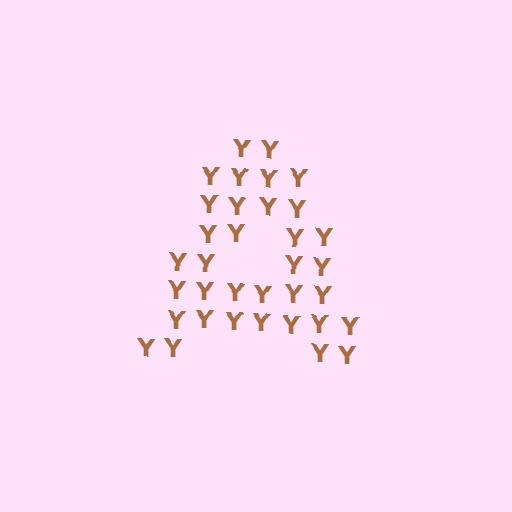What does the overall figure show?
The overall figure shows the letter A.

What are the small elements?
The small elements are letter Y's.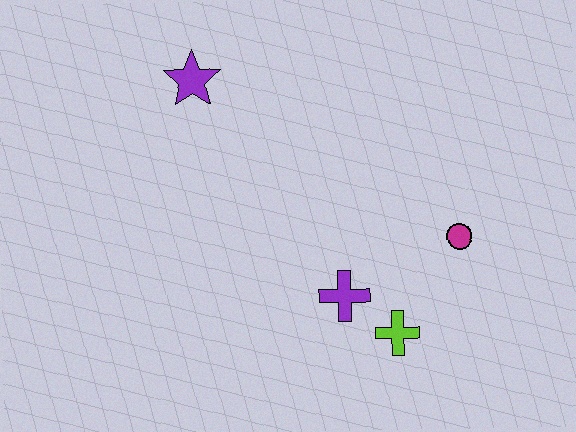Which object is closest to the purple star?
The purple cross is closest to the purple star.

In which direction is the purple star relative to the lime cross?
The purple star is above the lime cross.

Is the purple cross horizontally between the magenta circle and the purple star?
Yes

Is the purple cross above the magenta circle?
No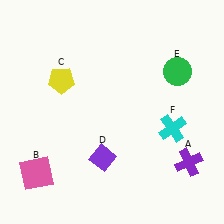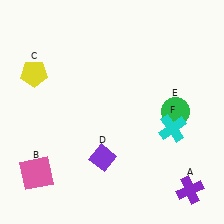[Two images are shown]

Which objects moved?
The objects that moved are: the purple cross (A), the yellow pentagon (C), the green circle (E).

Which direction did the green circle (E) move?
The green circle (E) moved down.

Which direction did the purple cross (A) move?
The purple cross (A) moved down.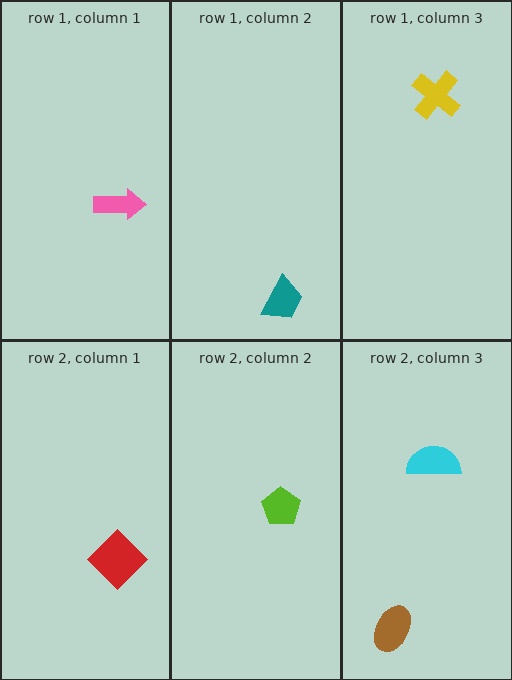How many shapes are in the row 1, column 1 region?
1.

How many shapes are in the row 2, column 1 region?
1.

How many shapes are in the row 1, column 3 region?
1.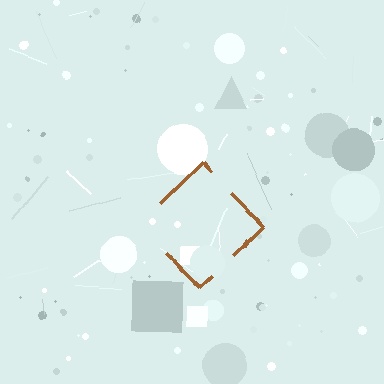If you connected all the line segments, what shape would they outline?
They would outline a diamond.